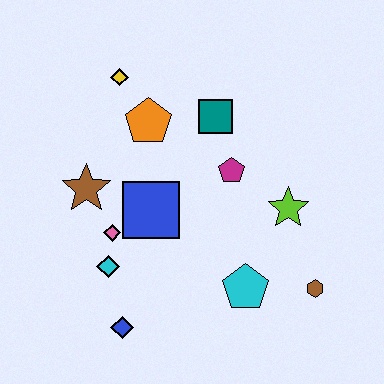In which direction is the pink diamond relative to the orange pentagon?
The pink diamond is below the orange pentagon.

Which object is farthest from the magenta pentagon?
The blue diamond is farthest from the magenta pentagon.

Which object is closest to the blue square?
The pink diamond is closest to the blue square.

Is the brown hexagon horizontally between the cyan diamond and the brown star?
No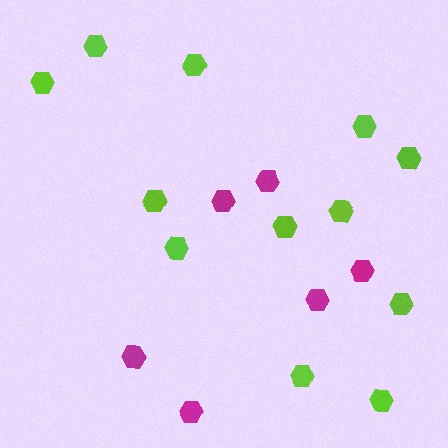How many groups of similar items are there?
There are 2 groups: one group of lime hexagons (12) and one group of magenta hexagons (6).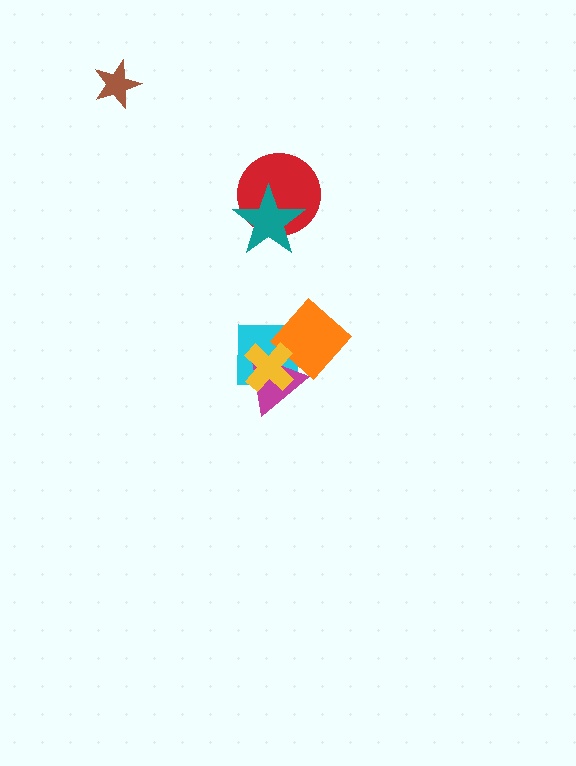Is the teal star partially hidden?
No, no other shape covers it.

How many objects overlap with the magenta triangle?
3 objects overlap with the magenta triangle.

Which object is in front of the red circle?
The teal star is in front of the red circle.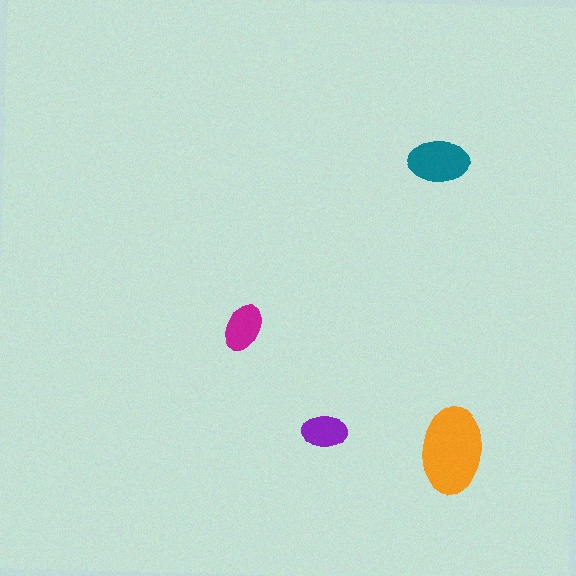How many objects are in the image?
There are 4 objects in the image.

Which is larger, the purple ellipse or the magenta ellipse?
The magenta one.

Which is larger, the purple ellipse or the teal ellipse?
The teal one.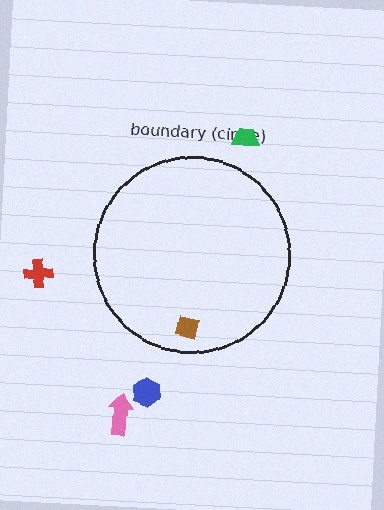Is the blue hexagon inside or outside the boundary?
Outside.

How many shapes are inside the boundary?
1 inside, 4 outside.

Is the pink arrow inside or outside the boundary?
Outside.